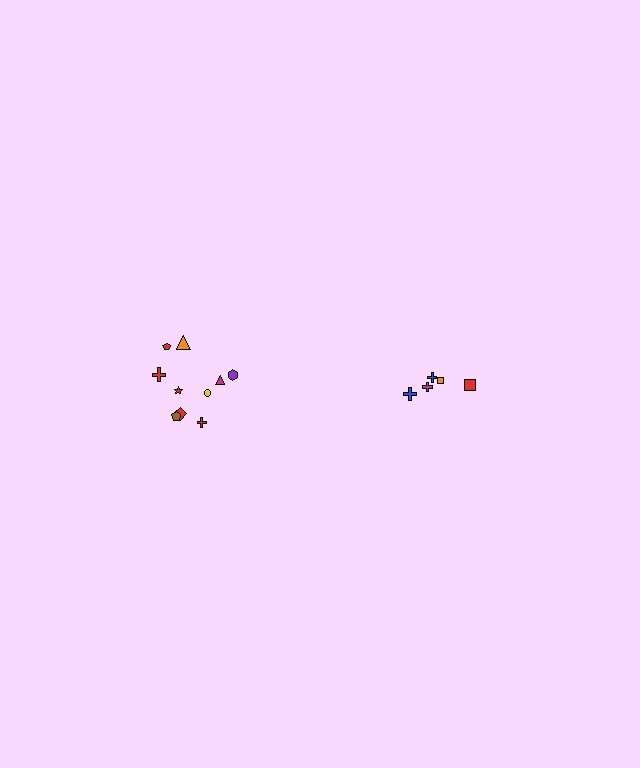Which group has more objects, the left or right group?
The left group.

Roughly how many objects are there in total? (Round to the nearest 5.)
Roughly 15 objects in total.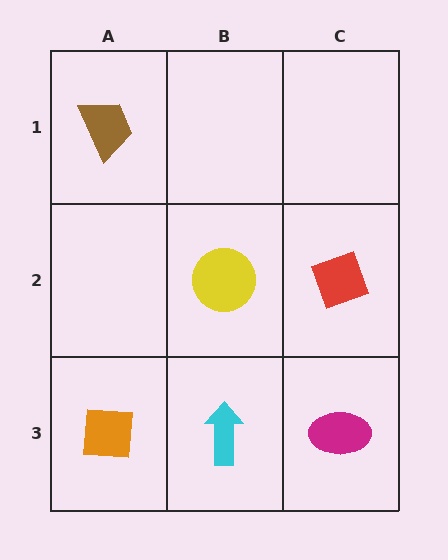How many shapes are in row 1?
1 shape.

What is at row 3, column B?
A cyan arrow.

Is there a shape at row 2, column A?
No, that cell is empty.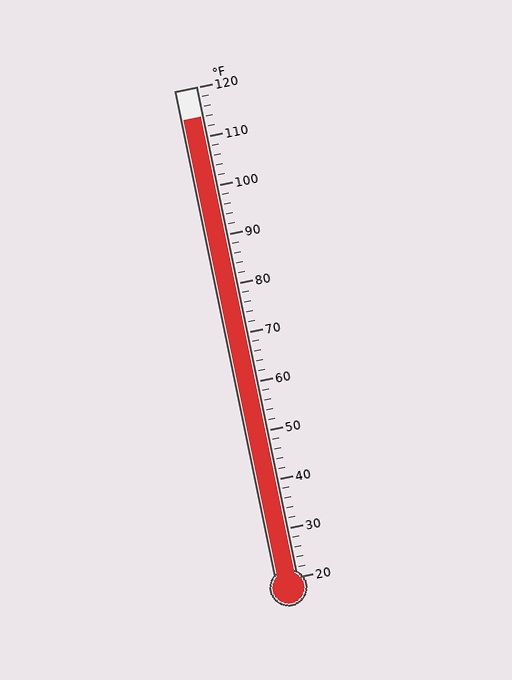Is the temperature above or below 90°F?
The temperature is above 90°F.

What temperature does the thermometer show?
The thermometer shows approximately 114°F.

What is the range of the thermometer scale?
The thermometer scale ranges from 20°F to 120°F.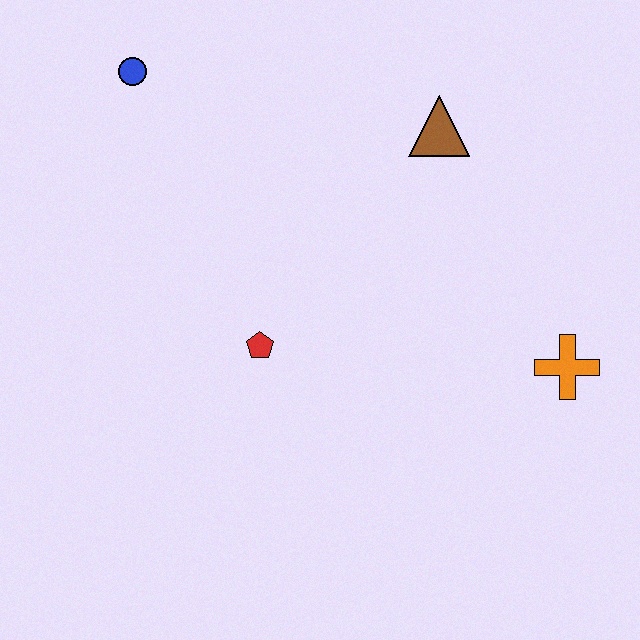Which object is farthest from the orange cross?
The blue circle is farthest from the orange cross.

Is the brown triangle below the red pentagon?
No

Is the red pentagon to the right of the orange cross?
No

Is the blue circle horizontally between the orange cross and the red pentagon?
No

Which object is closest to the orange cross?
The brown triangle is closest to the orange cross.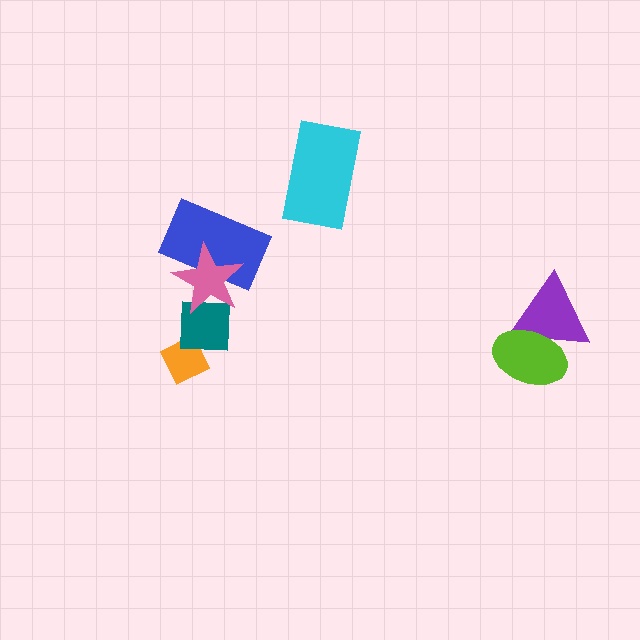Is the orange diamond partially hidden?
Yes, it is partially covered by another shape.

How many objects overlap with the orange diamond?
1 object overlaps with the orange diamond.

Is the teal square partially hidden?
Yes, it is partially covered by another shape.